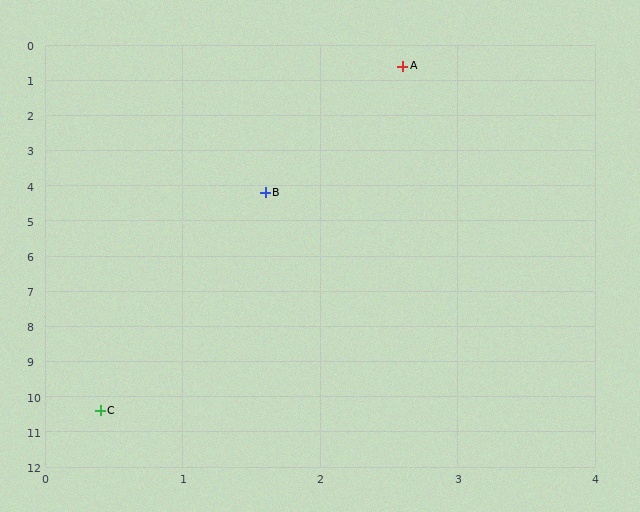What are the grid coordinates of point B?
Point B is at approximately (1.6, 4.2).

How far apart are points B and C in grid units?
Points B and C are about 6.3 grid units apart.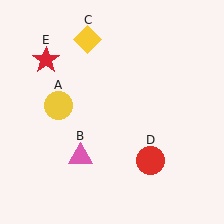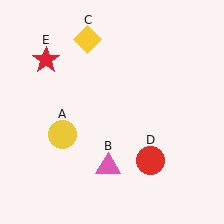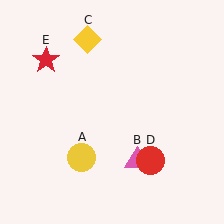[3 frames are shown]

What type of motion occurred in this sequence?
The yellow circle (object A), pink triangle (object B) rotated counterclockwise around the center of the scene.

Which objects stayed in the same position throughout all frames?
Yellow diamond (object C) and red circle (object D) and red star (object E) remained stationary.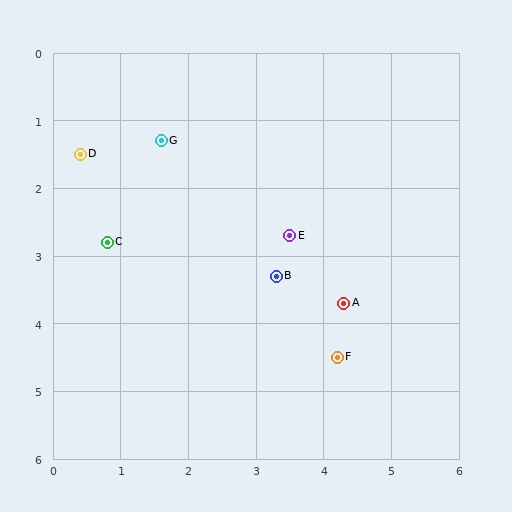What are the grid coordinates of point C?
Point C is at approximately (0.8, 2.8).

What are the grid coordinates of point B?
Point B is at approximately (3.3, 3.3).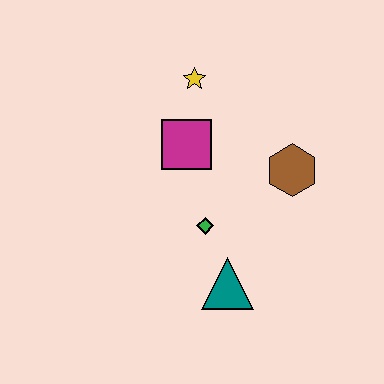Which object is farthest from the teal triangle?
The yellow star is farthest from the teal triangle.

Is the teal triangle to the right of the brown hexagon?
No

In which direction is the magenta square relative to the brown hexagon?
The magenta square is to the left of the brown hexagon.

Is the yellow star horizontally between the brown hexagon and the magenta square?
Yes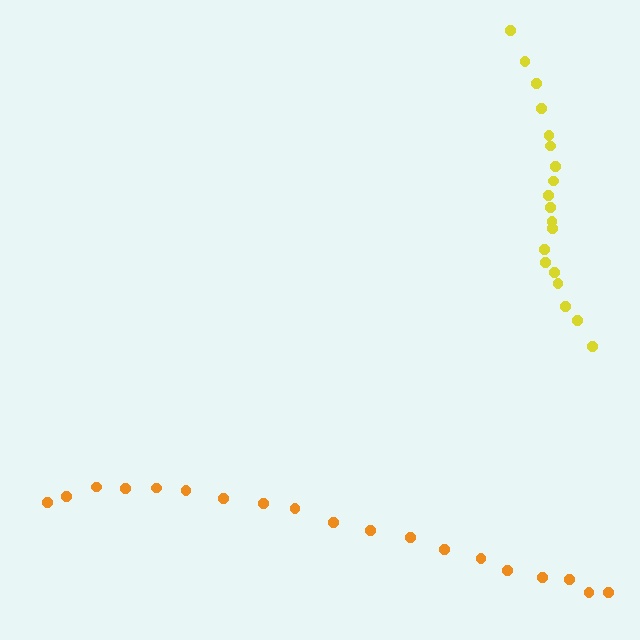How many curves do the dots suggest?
There are 2 distinct paths.